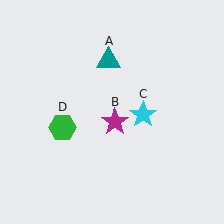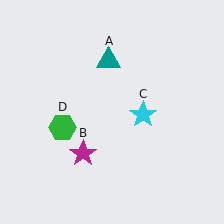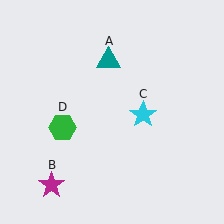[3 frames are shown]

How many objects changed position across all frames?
1 object changed position: magenta star (object B).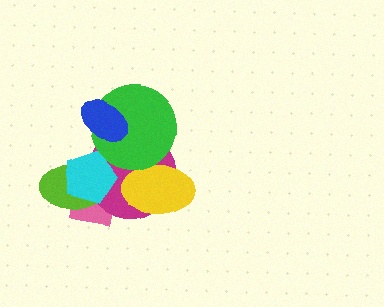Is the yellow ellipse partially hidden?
Yes, it is partially covered by another shape.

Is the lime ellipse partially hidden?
Yes, it is partially covered by another shape.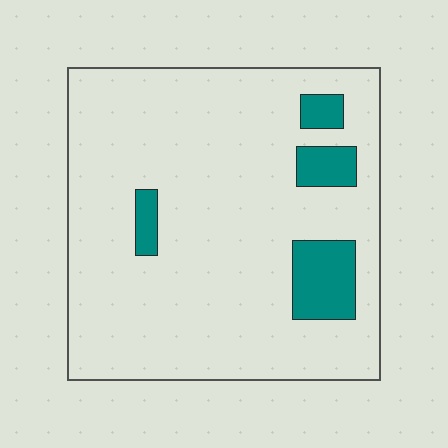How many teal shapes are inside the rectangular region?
4.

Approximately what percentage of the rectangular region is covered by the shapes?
Approximately 10%.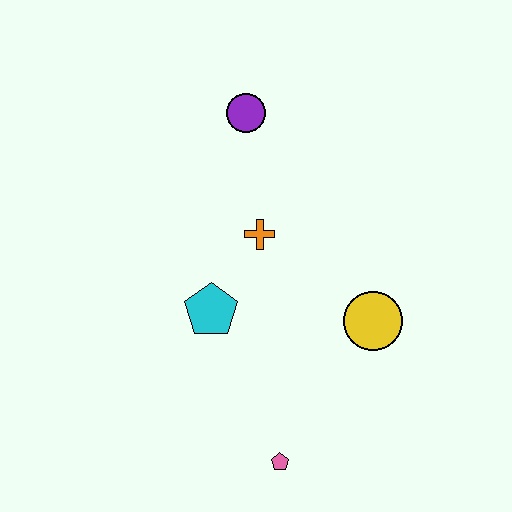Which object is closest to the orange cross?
The cyan pentagon is closest to the orange cross.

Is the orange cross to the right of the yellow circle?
No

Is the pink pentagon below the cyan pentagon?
Yes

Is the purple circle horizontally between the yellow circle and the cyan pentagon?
Yes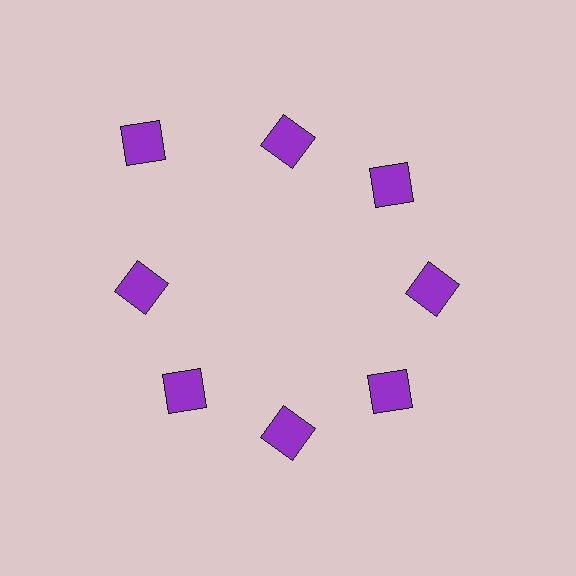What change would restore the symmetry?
The symmetry would be restored by moving it inward, back onto the ring so that all 8 squares sit at equal angles and equal distance from the center.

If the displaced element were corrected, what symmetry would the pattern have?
It would have 8-fold rotational symmetry — the pattern would map onto itself every 45 degrees.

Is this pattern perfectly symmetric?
No. The 8 purple squares are arranged in a ring, but one element near the 10 o'clock position is pushed outward from the center, breaking the 8-fold rotational symmetry.